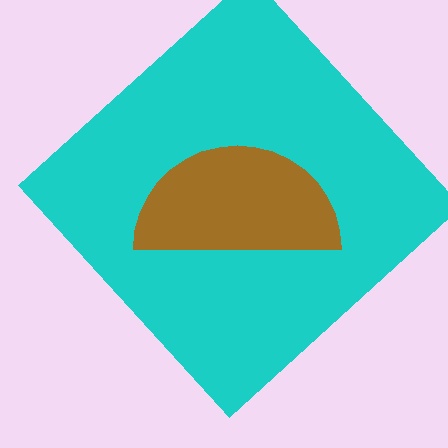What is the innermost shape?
The brown semicircle.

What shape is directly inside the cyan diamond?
The brown semicircle.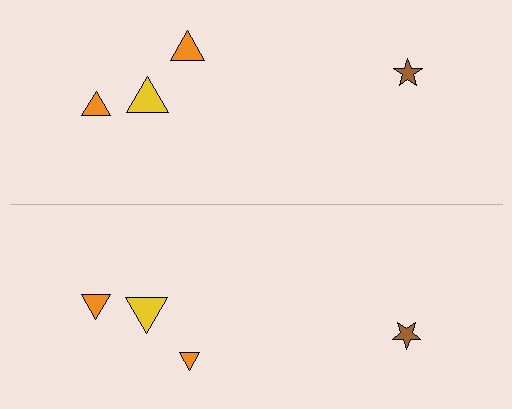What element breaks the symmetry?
The orange triangle on the bottom side has a different size than its mirror counterpart.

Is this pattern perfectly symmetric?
No, the pattern is not perfectly symmetric. The orange triangle on the bottom side has a different size than its mirror counterpart.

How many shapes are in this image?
There are 8 shapes in this image.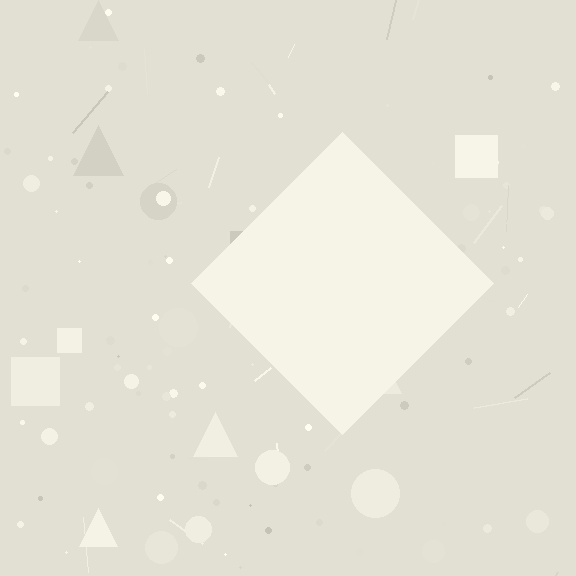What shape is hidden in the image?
A diamond is hidden in the image.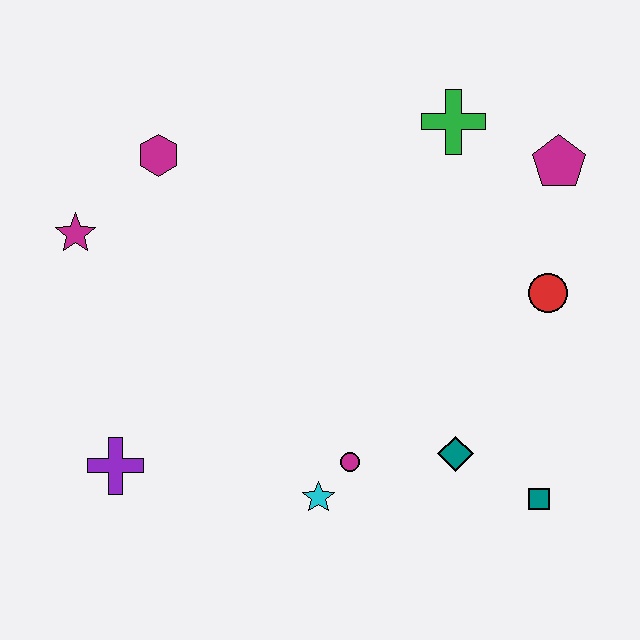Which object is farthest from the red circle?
The magenta star is farthest from the red circle.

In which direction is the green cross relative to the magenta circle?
The green cross is above the magenta circle.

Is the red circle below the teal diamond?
No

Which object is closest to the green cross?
The magenta pentagon is closest to the green cross.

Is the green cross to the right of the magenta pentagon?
No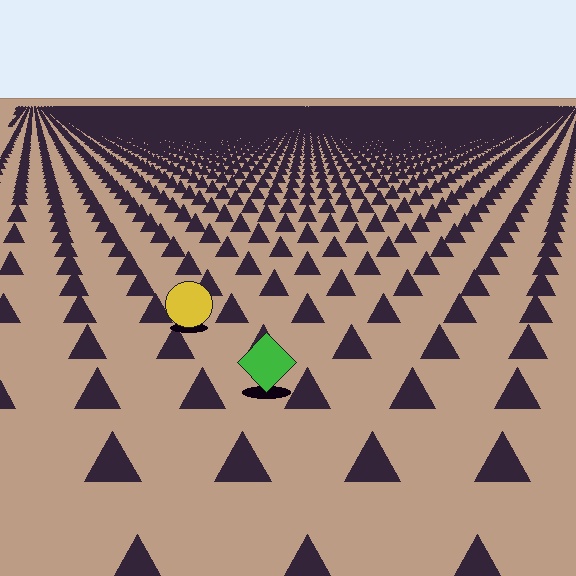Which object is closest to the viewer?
The green diamond is closest. The texture marks near it are larger and more spread out.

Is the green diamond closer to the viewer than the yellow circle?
Yes. The green diamond is closer — you can tell from the texture gradient: the ground texture is coarser near it.